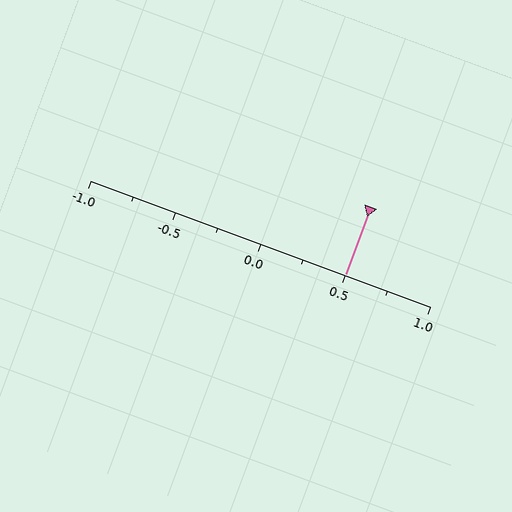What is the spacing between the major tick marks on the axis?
The major ticks are spaced 0.5 apart.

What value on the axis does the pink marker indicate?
The marker indicates approximately 0.5.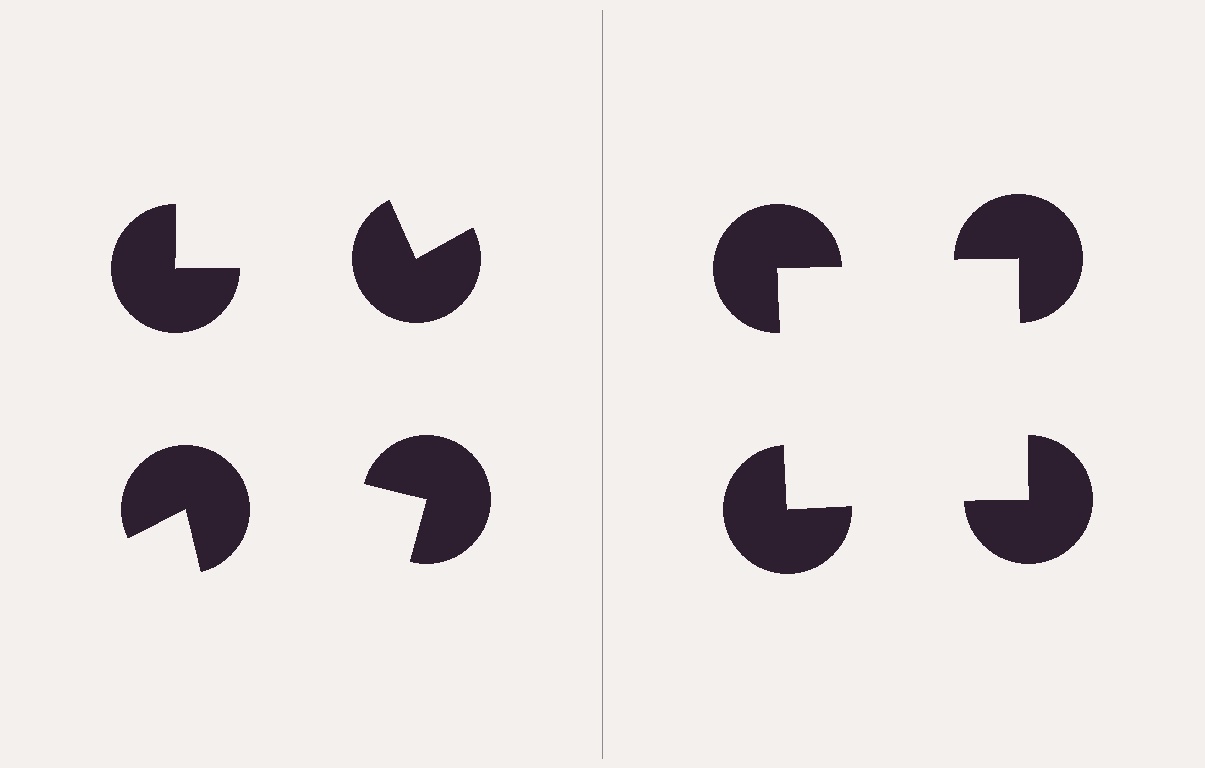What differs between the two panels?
The pac-man discs are positioned identically on both sides; only the wedge orientations differ. On the right they align to a square; on the left they are misaligned.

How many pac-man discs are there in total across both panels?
8 — 4 on each side.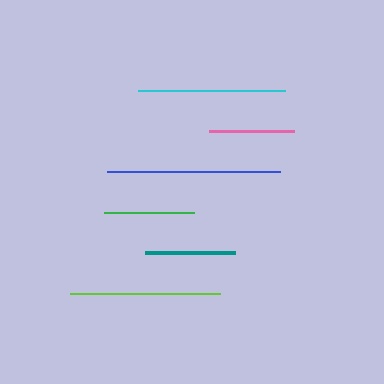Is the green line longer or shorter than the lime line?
The lime line is longer than the green line.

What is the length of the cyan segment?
The cyan segment is approximately 147 pixels long.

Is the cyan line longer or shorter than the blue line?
The blue line is longer than the cyan line.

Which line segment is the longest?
The blue line is the longest at approximately 174 pixels.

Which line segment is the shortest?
The pink line is the shortest at approximately 86 pixels.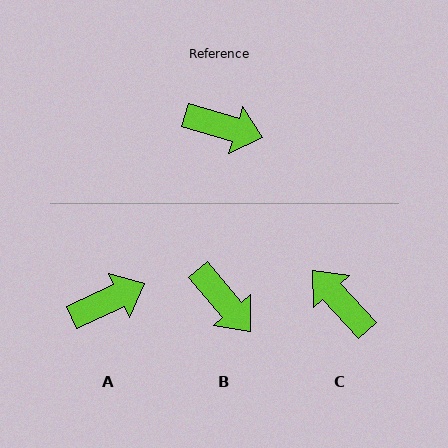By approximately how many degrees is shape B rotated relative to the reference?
Approximately 34 degrees clockwise.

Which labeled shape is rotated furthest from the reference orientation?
C, about 148 degrees away.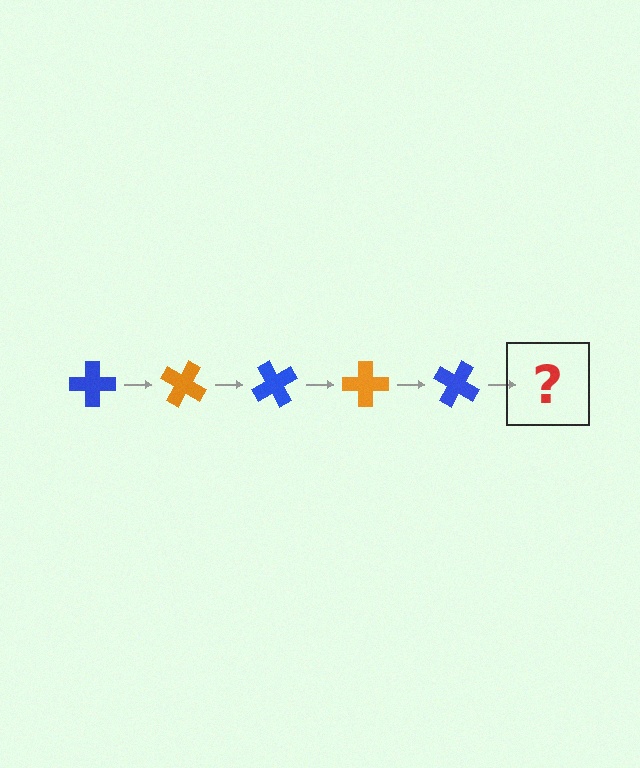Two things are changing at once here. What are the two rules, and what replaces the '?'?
The two rules are that it rotates 30 degrees each step and the color cycles through blue and orange. The '?' should be an orange cross, rotated 150 degrees from the start.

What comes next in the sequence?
The next element should be an orange cross, rotated 150 degrees from the start.